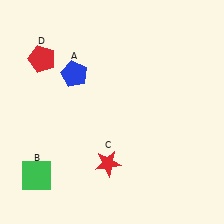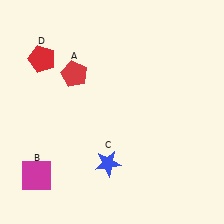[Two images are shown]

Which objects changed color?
A changed from blue to red. B changed from green to magenta. C changed from red to blue.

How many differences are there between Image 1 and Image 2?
There are 3 differences between the two images.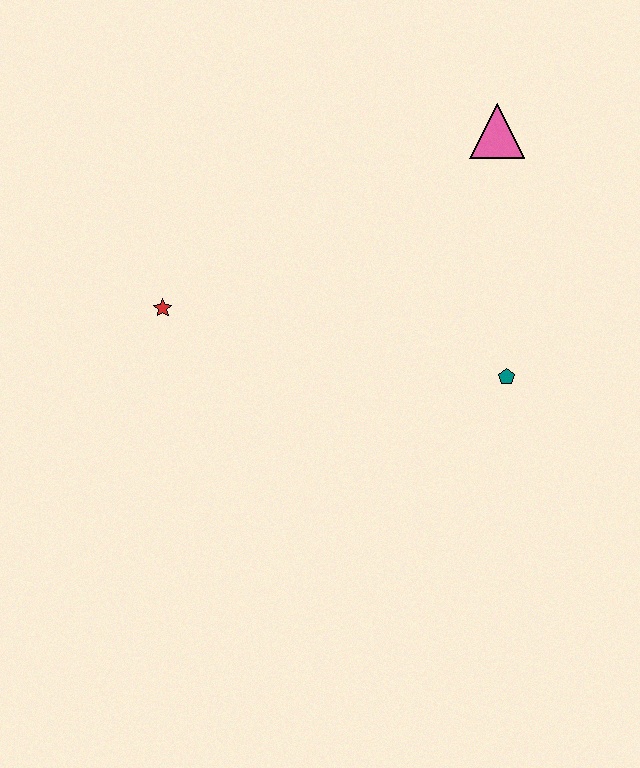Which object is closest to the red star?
The teal pentagon is closest to the red star.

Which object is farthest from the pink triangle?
The red star is farthest from the pink triangle.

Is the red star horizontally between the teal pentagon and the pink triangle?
No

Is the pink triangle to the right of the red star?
Yes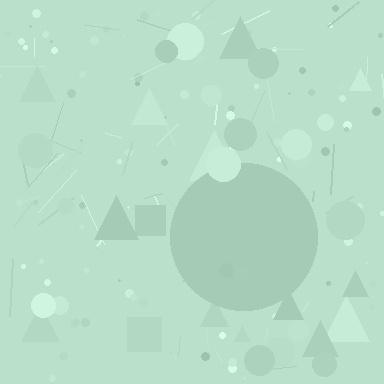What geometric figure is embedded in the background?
A circle is embedded in the background.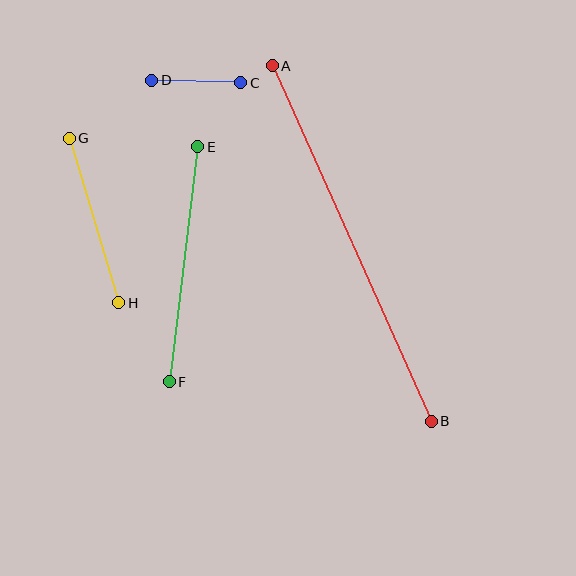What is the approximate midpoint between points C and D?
The midpoint is at approximately (196, 81) pixels.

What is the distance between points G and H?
The distance is approximately 172 pixels.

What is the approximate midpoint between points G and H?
The midpoint is at approximately (94, 220) pixels.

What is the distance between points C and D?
The distance is approximately 89 pixels.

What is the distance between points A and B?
The distance is approximately 390 pixels.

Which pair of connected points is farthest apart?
Points A and B are farthest apart.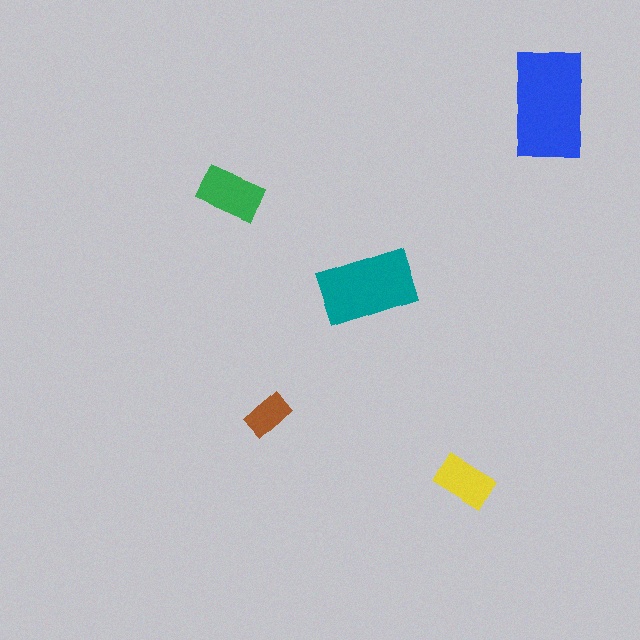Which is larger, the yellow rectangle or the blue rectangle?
The blue one.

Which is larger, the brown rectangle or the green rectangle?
The green one.